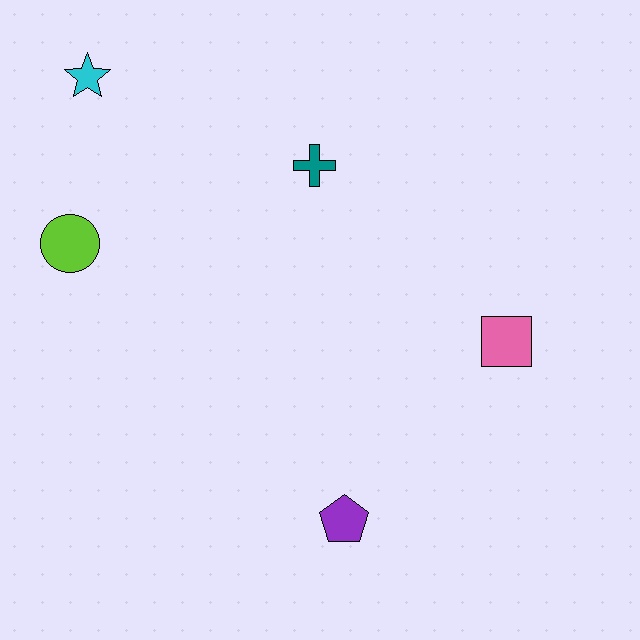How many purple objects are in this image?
There is 1 purple object.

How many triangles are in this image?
There are no triangles.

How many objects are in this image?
There are 5 objects.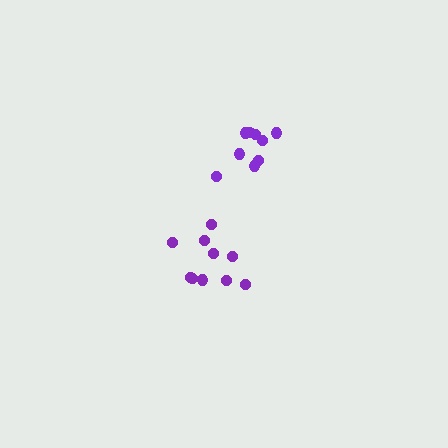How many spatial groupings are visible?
There are 2 spatial groupings.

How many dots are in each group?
Group 1: 10 dots, Group 2: 9 dots (19 total).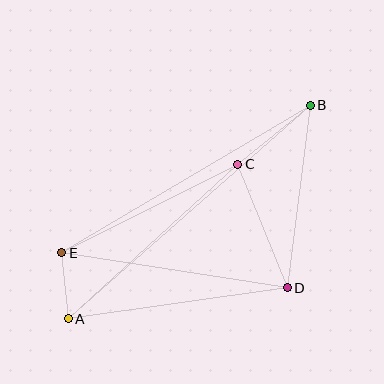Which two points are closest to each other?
Points A and E are closest to each other.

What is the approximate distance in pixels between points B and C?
The distance between B and C is approximately 94 pixels.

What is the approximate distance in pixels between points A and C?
The distance between A and C is approximately 229 pixels.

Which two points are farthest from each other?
Points A and B are farthest from each other.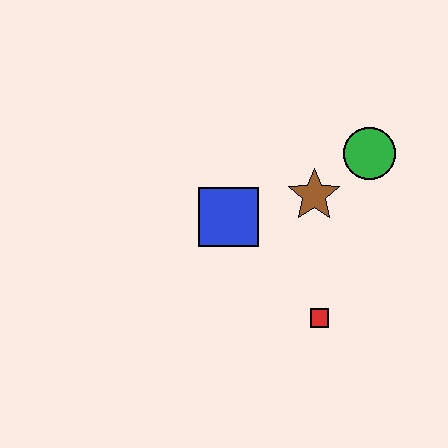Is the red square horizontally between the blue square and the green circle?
Yes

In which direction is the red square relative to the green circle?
The red square is below the green circle.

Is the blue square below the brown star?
Yes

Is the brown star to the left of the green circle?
Yes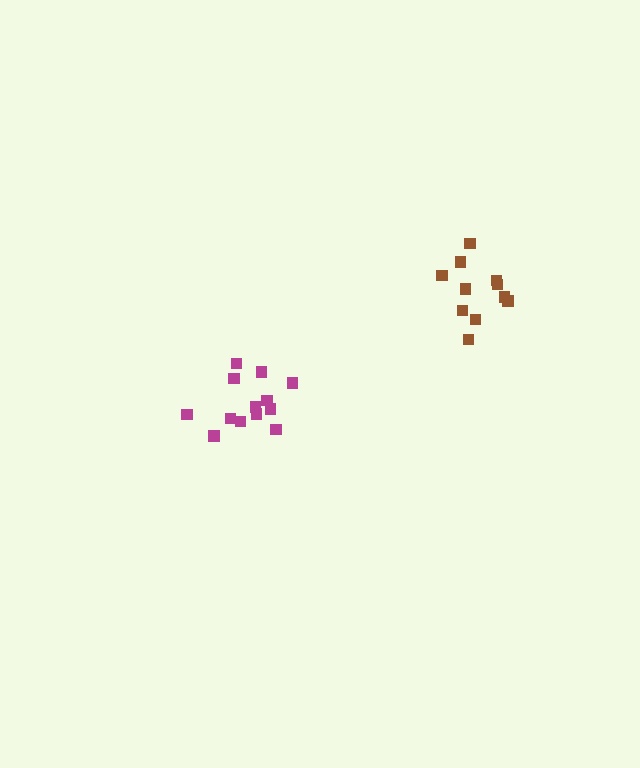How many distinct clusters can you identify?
There are 2 distinct clusters.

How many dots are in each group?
Group 1: 11 dots, Group 2: 13 dots (24 total).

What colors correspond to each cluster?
The clusters are colored: brown, magenta.